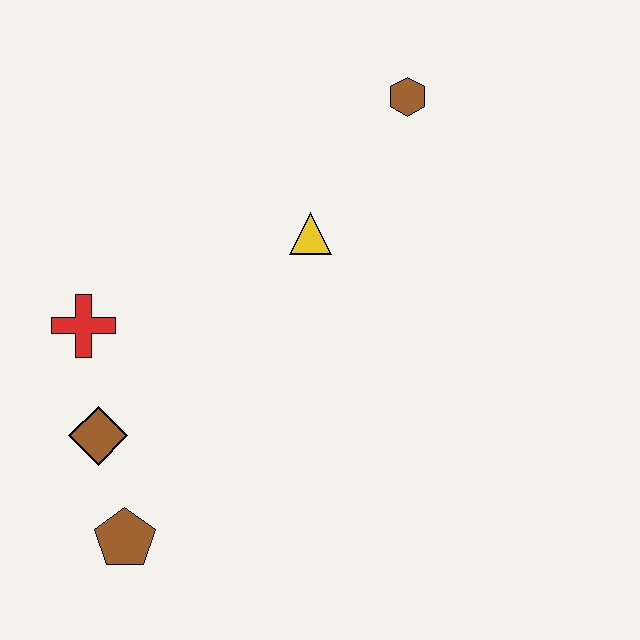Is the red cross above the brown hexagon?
No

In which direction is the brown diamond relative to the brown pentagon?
The brown diamond is above the brown pentagon.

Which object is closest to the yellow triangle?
The brown hexagon is closest to the yellow triangle.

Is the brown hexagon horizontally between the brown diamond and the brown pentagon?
No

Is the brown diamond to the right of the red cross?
Yes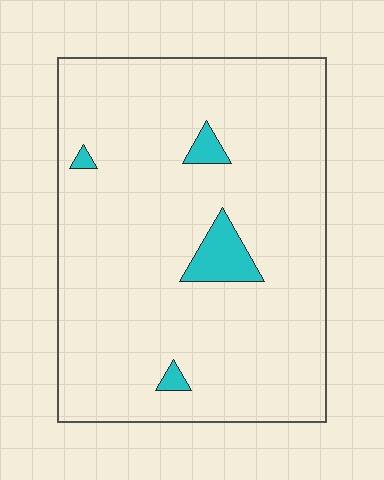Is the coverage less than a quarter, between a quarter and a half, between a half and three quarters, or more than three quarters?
Less than a quarter.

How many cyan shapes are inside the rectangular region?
4.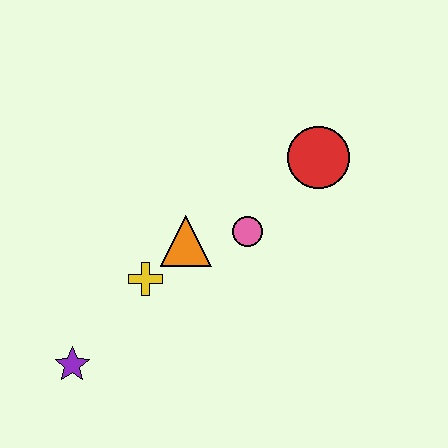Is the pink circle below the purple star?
No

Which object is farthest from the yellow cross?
The red circle is farthest from the yellow cross.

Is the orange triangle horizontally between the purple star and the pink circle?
Yes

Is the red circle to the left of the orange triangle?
No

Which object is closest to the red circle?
The pink circle is closest to the red circle.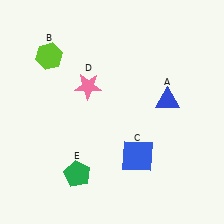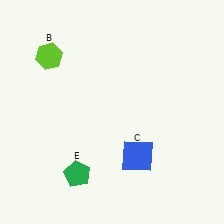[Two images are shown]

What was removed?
The blue triangle (A), the pink star (D) were removed in Image 2.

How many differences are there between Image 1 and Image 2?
There are 2 differences between the two images.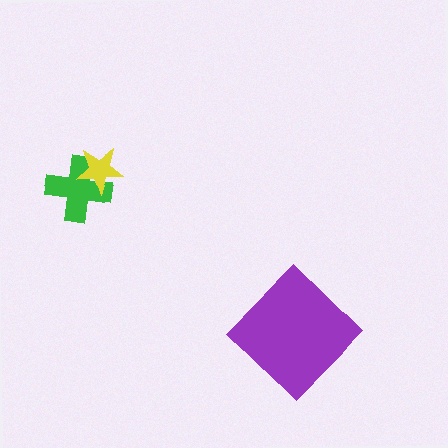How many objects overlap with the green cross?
1 object overlaps with the green cross.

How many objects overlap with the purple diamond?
0 objects overlap with the purple diamond.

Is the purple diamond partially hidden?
No, no other shape covers it.